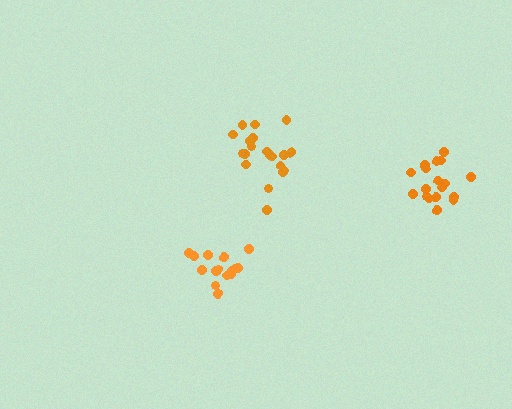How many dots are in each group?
Group 1: 15 dots, Group 2: 18 dots, Group 3: 20 dots (53 total).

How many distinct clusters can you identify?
There are 3 distinct clusters.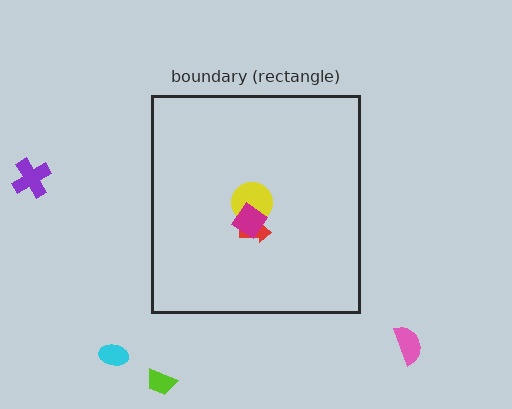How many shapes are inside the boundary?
3 inside, 4 outside.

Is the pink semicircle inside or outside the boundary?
Outside.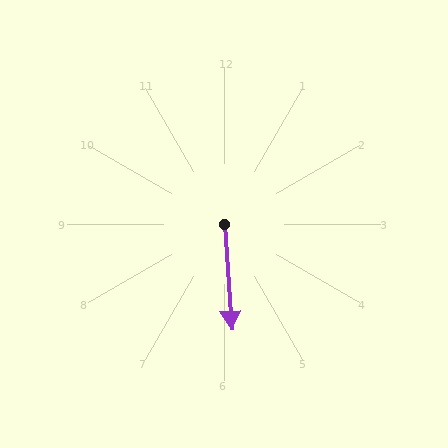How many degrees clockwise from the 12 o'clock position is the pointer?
Approximately 176 degrees.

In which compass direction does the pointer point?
South.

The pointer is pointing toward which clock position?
Roughly 6 o'clock.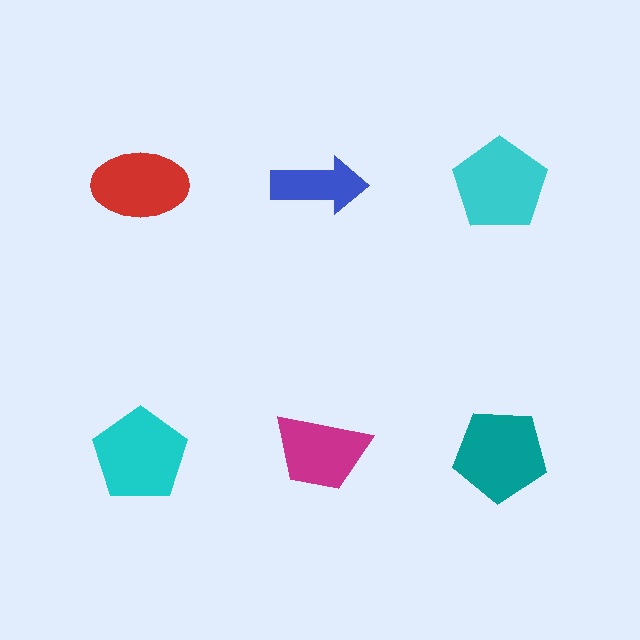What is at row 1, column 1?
A red ellipse.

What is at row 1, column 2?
A blue arrow.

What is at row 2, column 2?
A magenta trapezoid.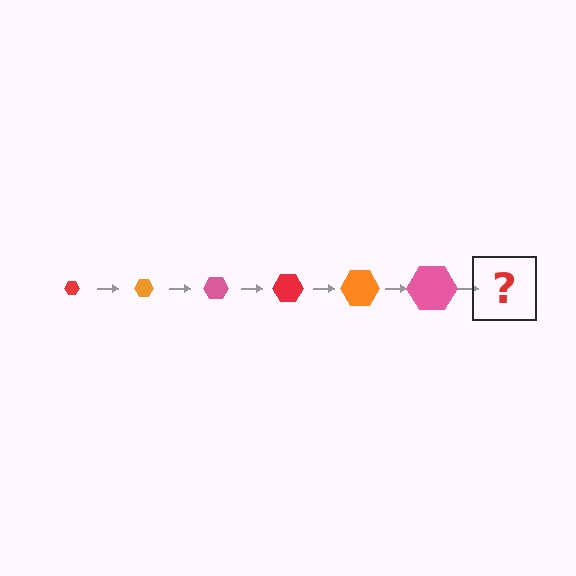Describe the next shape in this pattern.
It should be a red hexagon, larger than the previous one.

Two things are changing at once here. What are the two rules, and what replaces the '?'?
The two rules are that the hexagon grows larger each step and the color cycles through red, orange, and pink. The '?' should be a red hexagon, larger than the previous one.